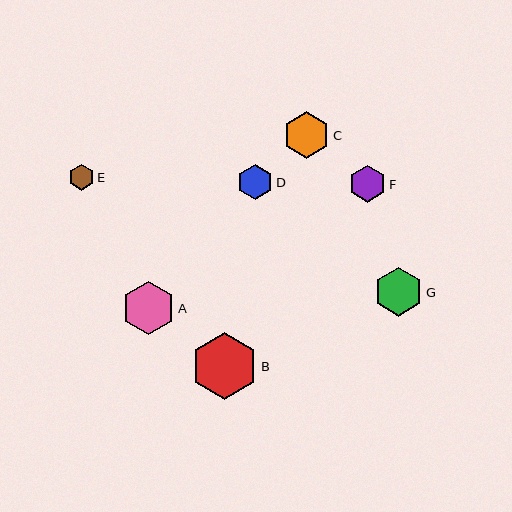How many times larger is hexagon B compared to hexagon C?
Hexagon B is approximately 1.4 times the size of hexagon C.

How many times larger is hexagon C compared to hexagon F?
Hexagon C is approximately 1.3 times the size of hexagon F.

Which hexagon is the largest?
Hexagon B is the largest with a size of approximately 66 pixels.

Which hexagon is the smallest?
Hexagon E is the smallest with a size of approximately 26 pixels.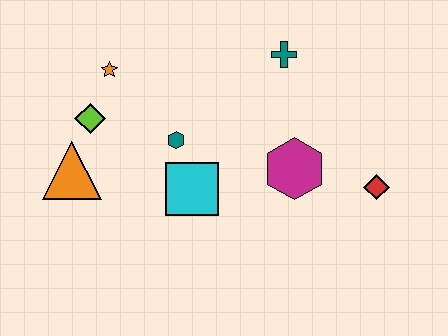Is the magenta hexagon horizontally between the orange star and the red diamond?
Yes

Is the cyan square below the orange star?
Yes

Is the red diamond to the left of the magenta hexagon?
No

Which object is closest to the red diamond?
The magenta hexagon is closest to the red diamond.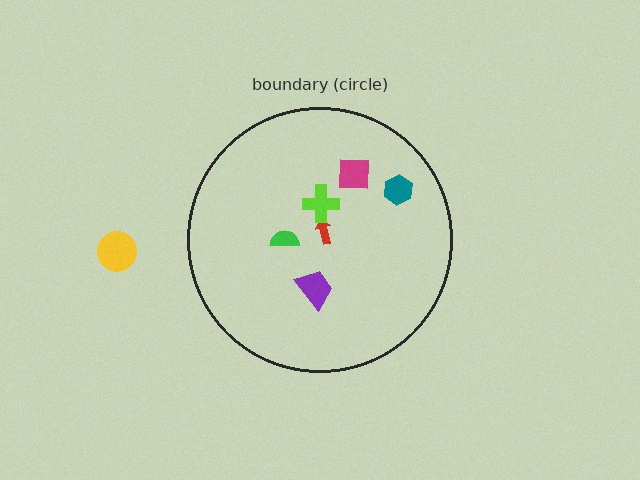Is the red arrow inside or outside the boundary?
Inside.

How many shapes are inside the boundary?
6 inside, 1 outside.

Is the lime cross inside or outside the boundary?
Inside.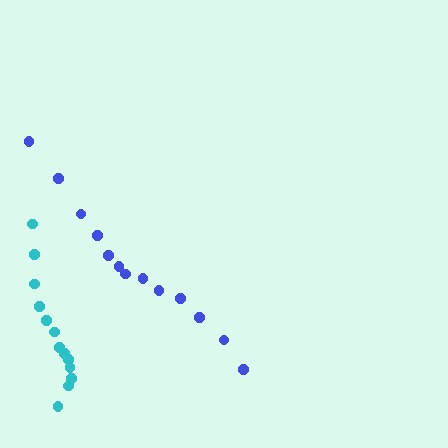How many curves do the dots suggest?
There are 2 distinct paths.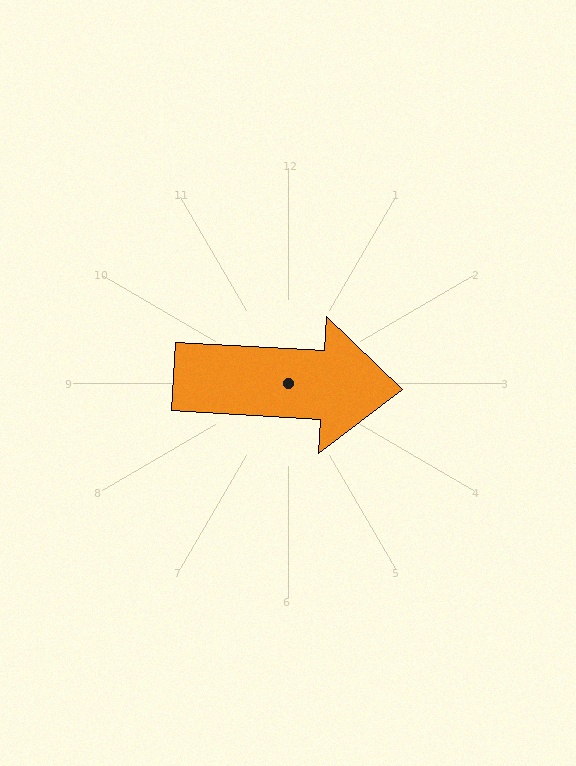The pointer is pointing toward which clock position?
Roughly 3 o'clock.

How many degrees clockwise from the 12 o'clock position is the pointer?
Approximately 93 degrees.